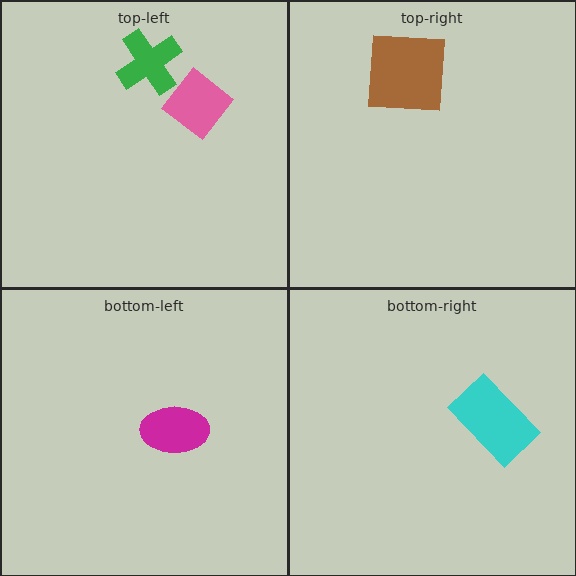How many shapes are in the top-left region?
2.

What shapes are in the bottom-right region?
The cyan rectangle.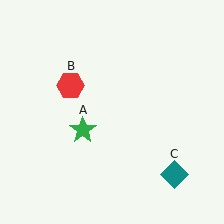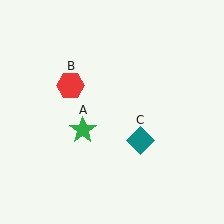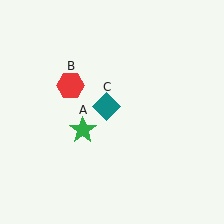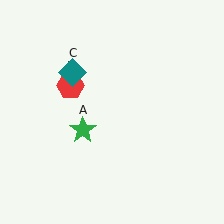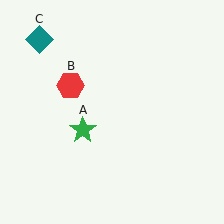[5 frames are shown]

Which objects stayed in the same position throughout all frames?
Green star (object A) and red hexagon (object B) remained stationary.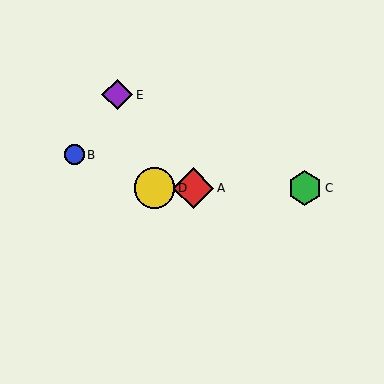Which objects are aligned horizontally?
Objects A, C, D are aligned horizontally.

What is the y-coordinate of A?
Object A is at y≈188.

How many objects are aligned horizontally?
3 objects (A, C, D) are aligned horizontally.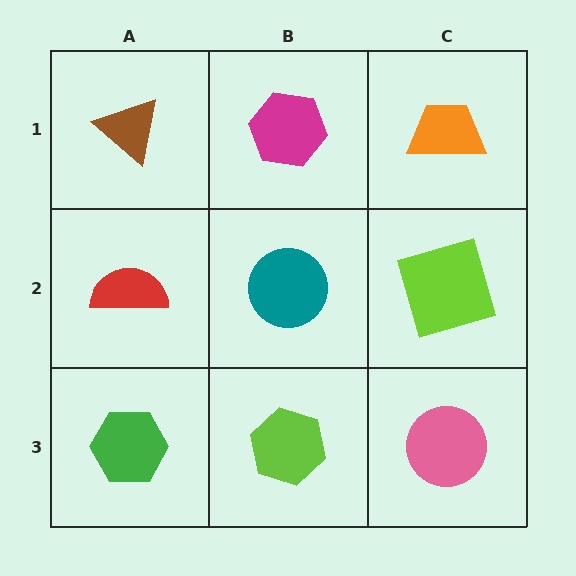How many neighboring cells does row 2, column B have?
4.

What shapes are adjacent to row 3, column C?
A lime square (row 2, column C), a lime hexagon (row 3, column B).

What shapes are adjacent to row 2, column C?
An orange trapezoid (row 1, column C), a pink circle (row 3, column C), a teal circle (row 2, column B).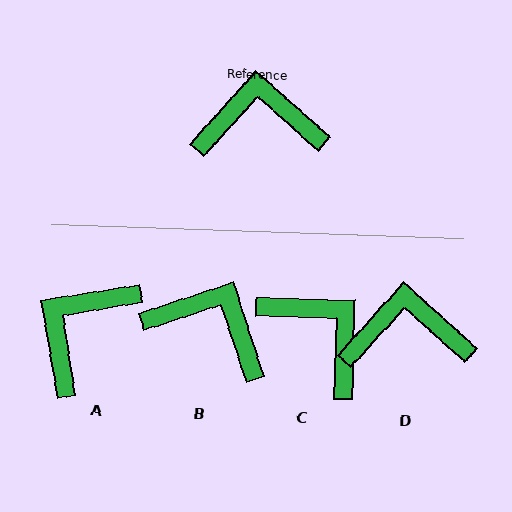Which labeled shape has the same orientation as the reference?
D.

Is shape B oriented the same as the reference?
No, it is off by about 30 degrees.